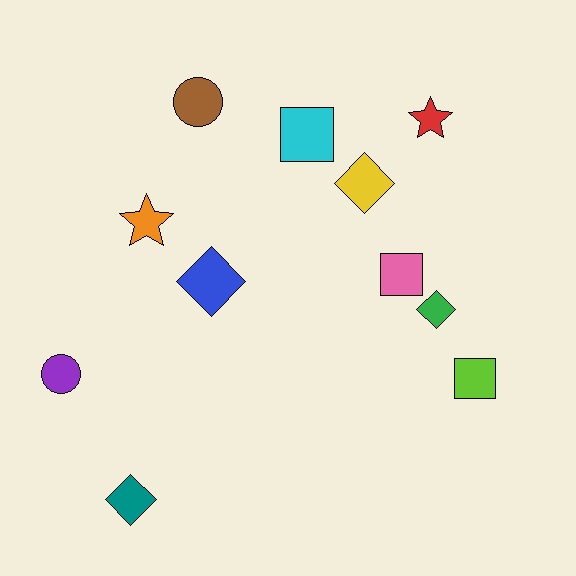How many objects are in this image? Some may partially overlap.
There are 11 objects.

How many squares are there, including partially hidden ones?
There are 3 squares.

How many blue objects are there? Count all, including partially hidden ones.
There is 1 blue object.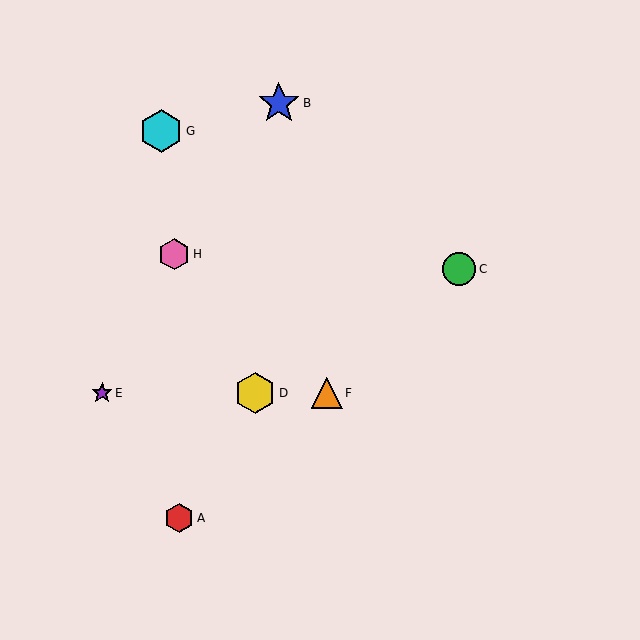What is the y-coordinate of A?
Object A is at y≈518.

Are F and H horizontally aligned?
No, F is at y≈393 and H is at y≈254.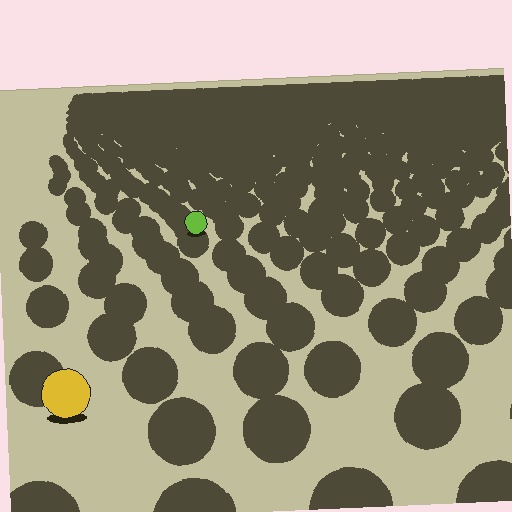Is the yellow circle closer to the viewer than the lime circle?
Yes. The yellow circle is closer — you can tell from the texture gradient: the ground texture is coarser near it.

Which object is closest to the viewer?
The yellow circle is closest. The texture marks near it are larger and more spread out.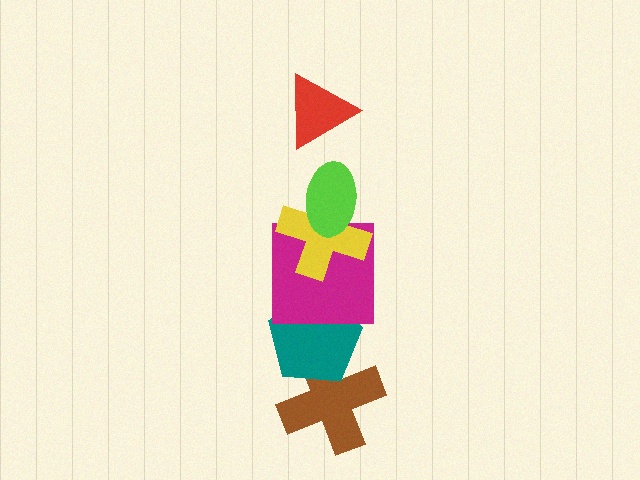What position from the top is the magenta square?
The magenta square is 4th from the top.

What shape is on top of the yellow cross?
The lime ellipse is on top of the yellow cross.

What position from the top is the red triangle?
The red triangle is 1st from the top.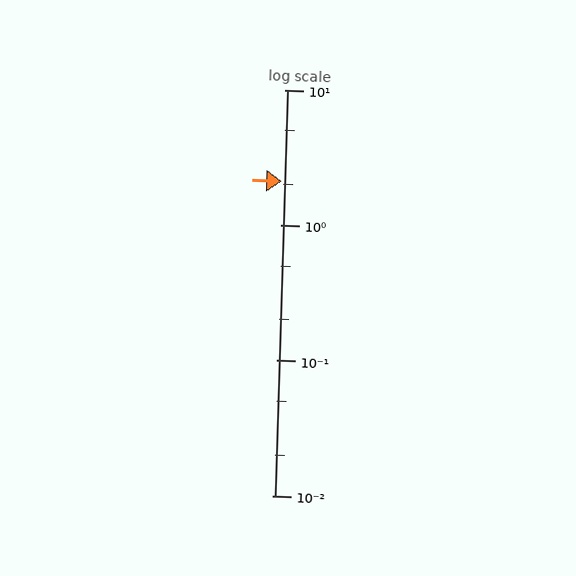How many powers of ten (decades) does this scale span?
The scale spans 3 decades, from 0.01 to 10.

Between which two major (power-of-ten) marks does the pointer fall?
The pointer is between 1 and 10.